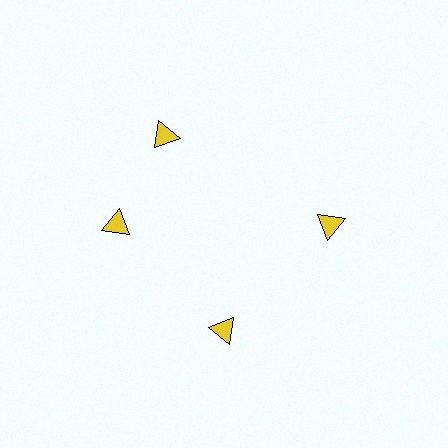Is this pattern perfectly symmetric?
No. The 4 yellow triangles are arranged in a ring, but one element near the 12 o'clock position is rotated out of alignment along the ring, breaking the 4-fold rotational symmetry.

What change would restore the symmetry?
The symmetry would be restored by rotating it back into even spacing with its neighbors so that all 4 triangles sit at equal angles and equal distance from the center.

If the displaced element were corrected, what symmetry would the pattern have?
It would have 4-fold rotational symmetry — the pattern would map onto itself every 90 degrees.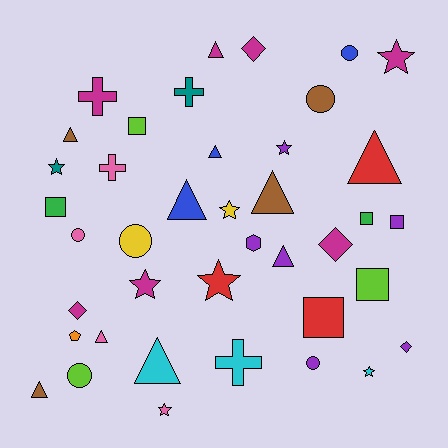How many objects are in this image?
There are 40 objects.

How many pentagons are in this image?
There is 1 pentagon.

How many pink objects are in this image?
There are 4 pink objects.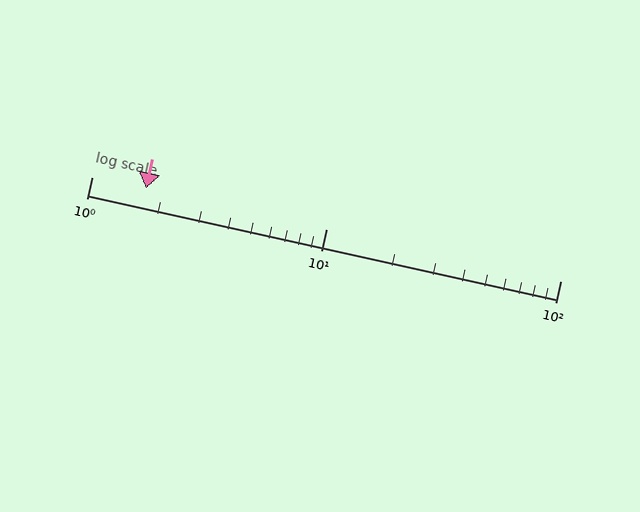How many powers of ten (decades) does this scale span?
The scale spans 2 decades, from 1 to 100.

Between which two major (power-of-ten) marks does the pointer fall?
The pointer is between 1 and 10.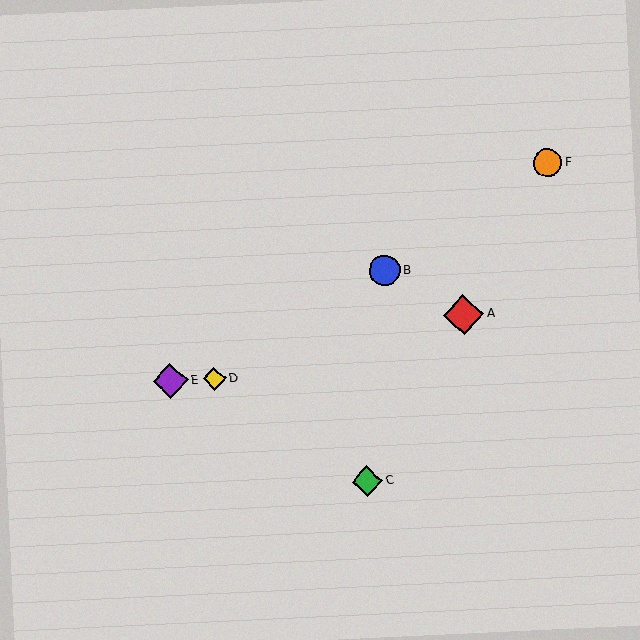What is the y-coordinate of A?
Object A is at y≈315.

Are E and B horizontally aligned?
No, E is at y≈381 and B is at y≈271.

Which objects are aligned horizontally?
Objects D, E are aligned horizontally.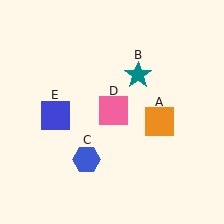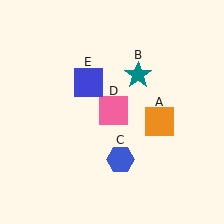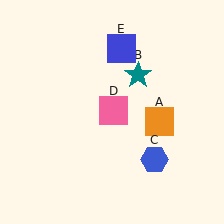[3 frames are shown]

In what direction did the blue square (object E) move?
The blue square (object E) moved up and to the right.